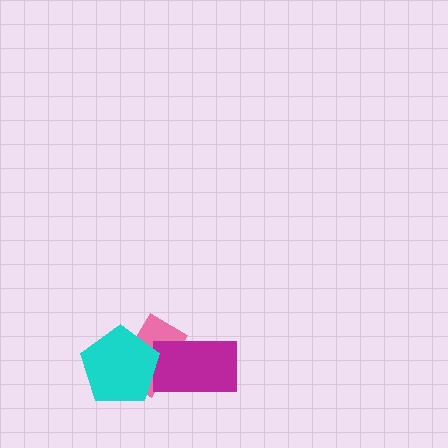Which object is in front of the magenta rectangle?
The cyan pentagon is in front of the magenta rectangle.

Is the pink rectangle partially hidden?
Yes, it is partially covered by another shape.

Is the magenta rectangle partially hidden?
Yes, it is partially covered by another shape.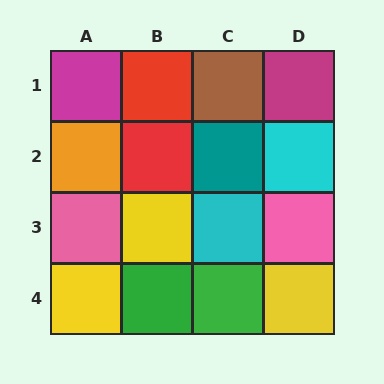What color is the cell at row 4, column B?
Green.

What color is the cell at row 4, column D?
Yellow.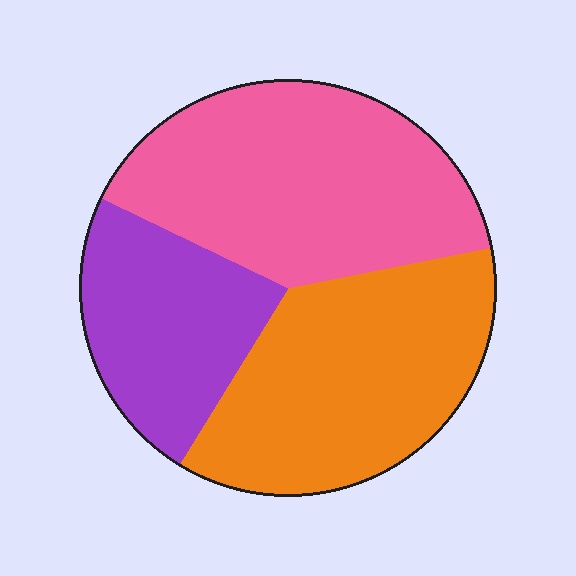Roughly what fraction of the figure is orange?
Orange covers 37% of the figure.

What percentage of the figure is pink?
Pink takes up about two fifths (2/5) of the figure.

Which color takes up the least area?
Purple, at roughly 25%.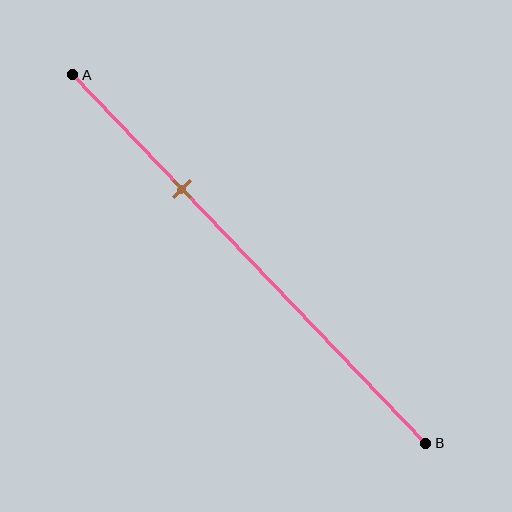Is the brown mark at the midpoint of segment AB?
No, the mark is at about 30% from A, not at the 50% midpoint.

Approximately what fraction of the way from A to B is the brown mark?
The brown mark is approximately 30% of the way from A to B.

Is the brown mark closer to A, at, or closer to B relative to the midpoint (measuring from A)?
The brown mark is closer to point A than the midpoint of segment AB.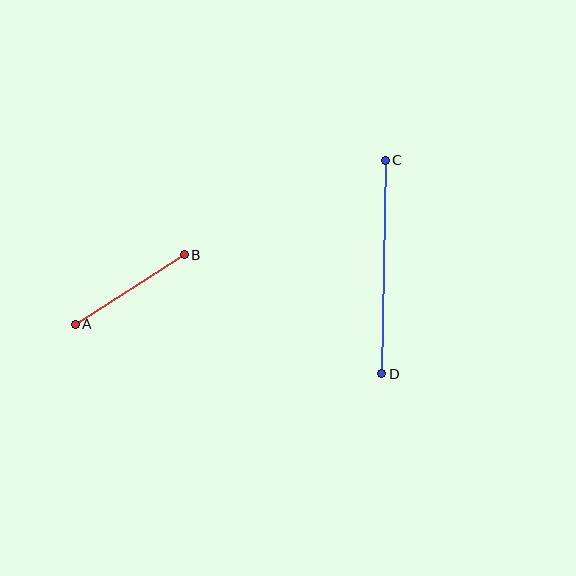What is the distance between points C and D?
The distance is approximately 213 pixels.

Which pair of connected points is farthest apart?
Points C and D are farthest apart.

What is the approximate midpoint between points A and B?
The midpoint is at approximately (130, 289) pixels.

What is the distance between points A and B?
The distance is approximately 130 pixels.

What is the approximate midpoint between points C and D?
The midpoint is at approximately (383, 267) pixels.